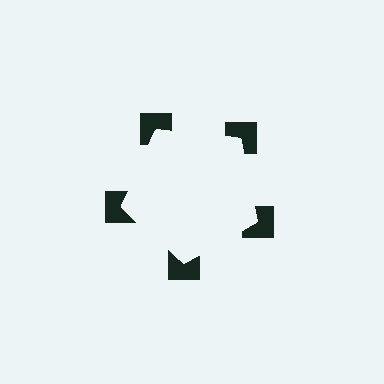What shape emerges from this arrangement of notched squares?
An illusory pentagon — its edges are inferred from the aligned wedge cuts in the notched squares, not physically drawn.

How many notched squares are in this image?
There are 5 — one at each vertex of the illusory pentagon.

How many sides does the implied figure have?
5 sides.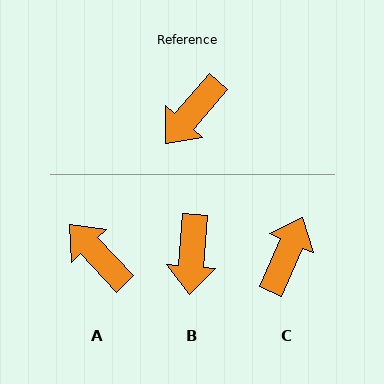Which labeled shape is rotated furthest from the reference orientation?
C, about 163 degrees away.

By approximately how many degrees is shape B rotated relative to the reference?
Approximately 36 degrees counter-clockwise.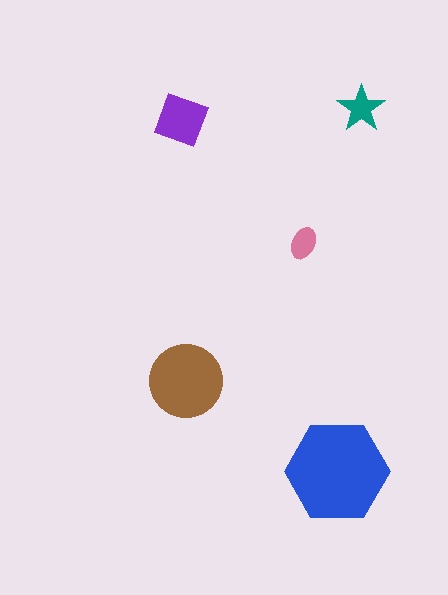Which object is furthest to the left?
The purple diamond is leftmost.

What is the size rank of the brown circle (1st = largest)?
2nd.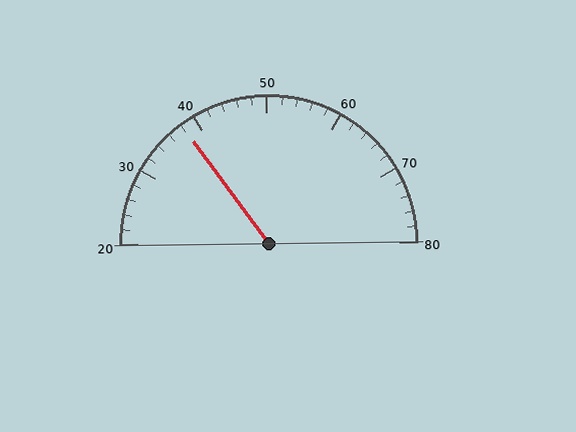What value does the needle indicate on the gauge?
The needle indicates approximately 38.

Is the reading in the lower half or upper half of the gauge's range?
The reading is in the lower half of the range (20 to 80).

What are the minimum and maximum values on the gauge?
The gauge ranges from 20 to 80.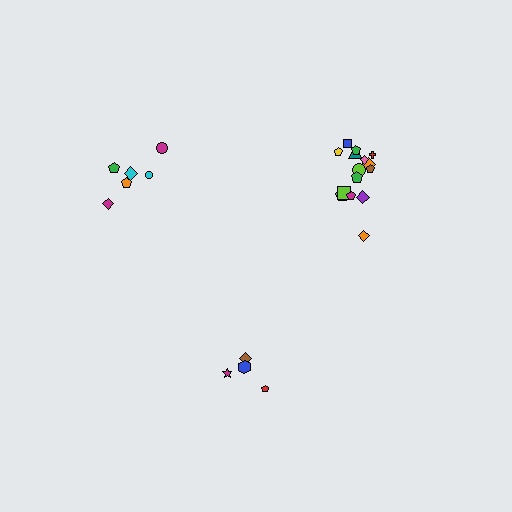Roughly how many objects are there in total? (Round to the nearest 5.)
Roughly 25 objects in total.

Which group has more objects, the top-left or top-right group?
The top-right group.